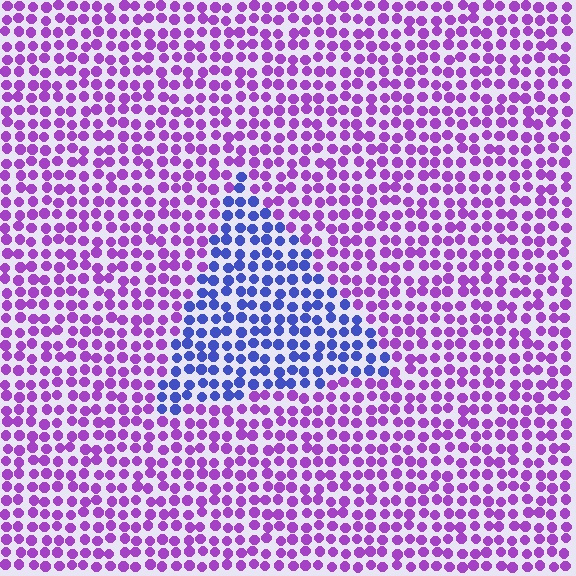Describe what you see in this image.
The image is filled with small purple elements in a uniform arrangement. A triangle-shaped region is visible where the elements are tinted to a slightly different hue, forming a subtle color boundary.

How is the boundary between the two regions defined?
The boundary is defined purely by a slight shift in hue (about 51 degrees). Spacing, size, and orientation are identical on both sides.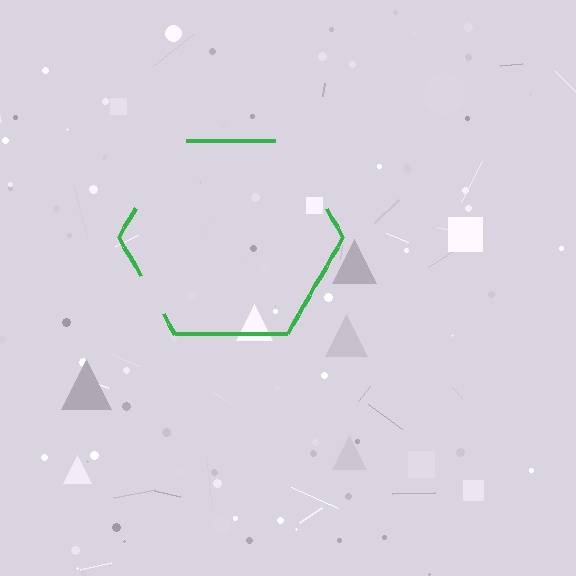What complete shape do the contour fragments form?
The contour fragments form a hexagon.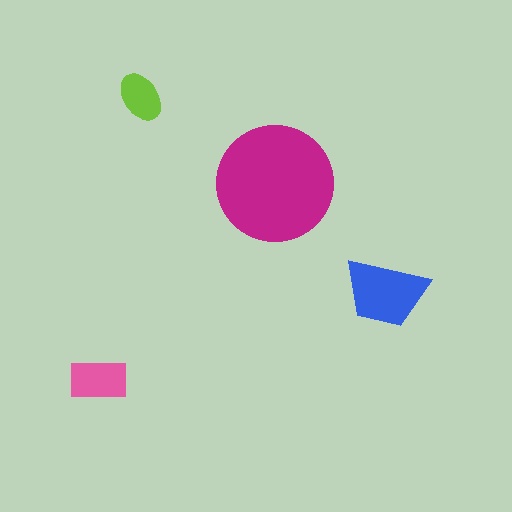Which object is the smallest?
The lime ellipse.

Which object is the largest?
The magenta circle.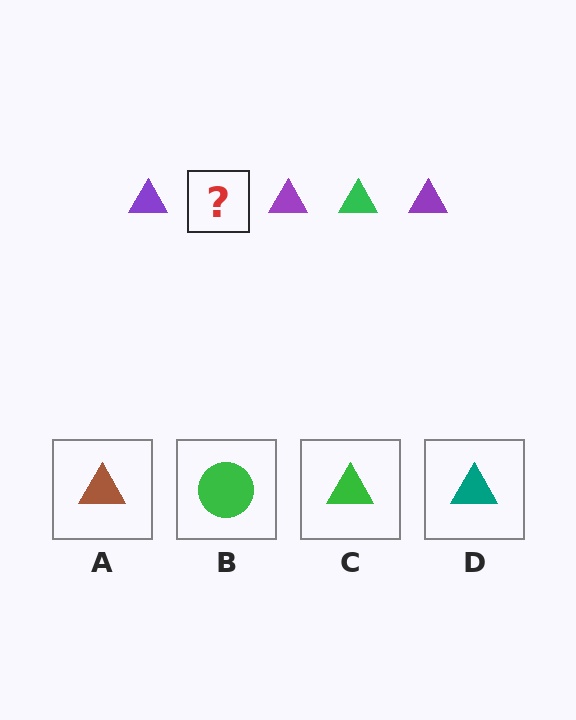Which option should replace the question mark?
Option C.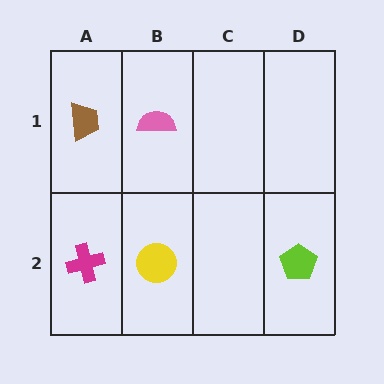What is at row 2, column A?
A magenta cross.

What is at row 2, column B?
A yellow circle.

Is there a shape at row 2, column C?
No, that cell is empty.